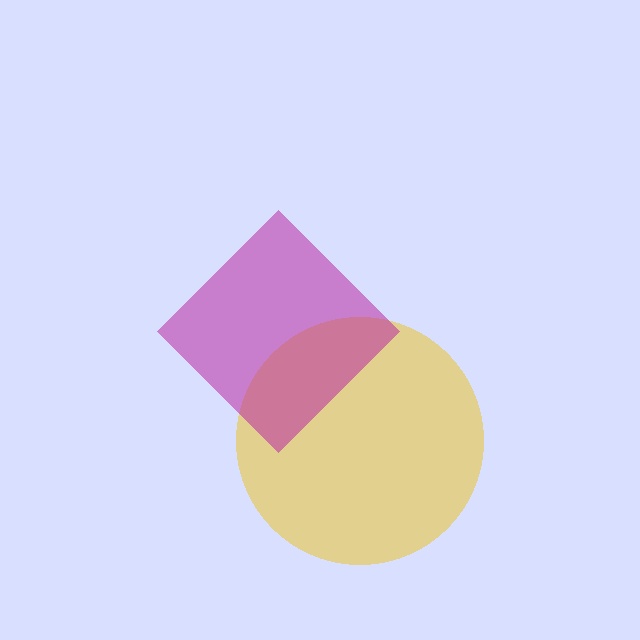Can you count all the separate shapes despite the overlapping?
Yes, there are 2 separate shapes.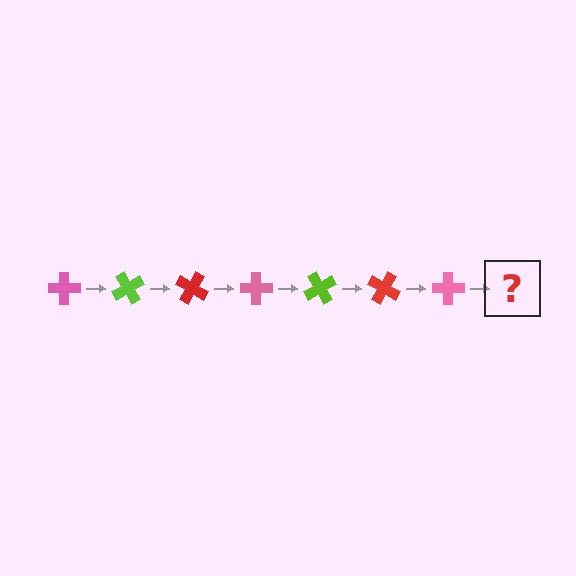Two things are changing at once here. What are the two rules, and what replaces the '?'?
The two rules are that it rotates 60 degrees each step and the color cycles through pink, lime, and red. The '?' should be a lime cross, rotated 420 degrees from the start.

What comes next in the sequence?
The next element should be a lime cross, rotated 420 degrees from the start.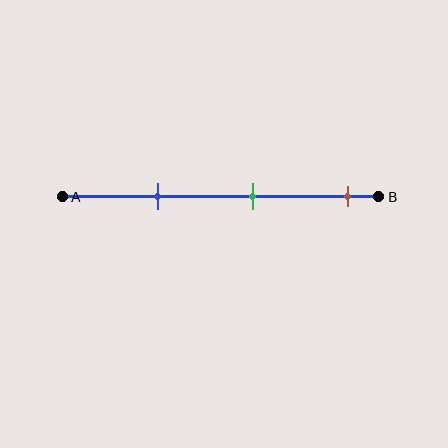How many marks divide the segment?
There are 3 marks dividing the segment.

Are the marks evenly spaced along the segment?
Yes, the marks are approximately evenly spaced.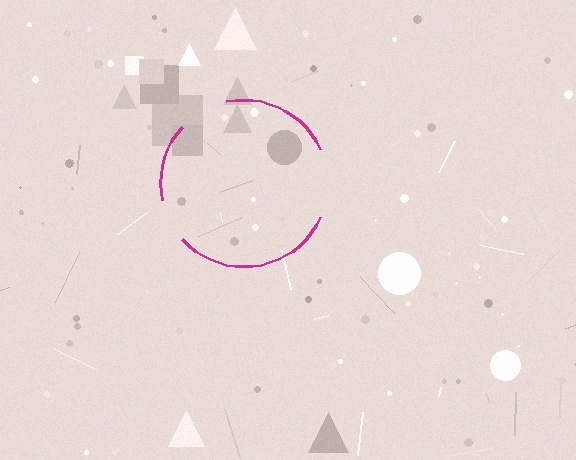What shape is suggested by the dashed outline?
The dashed outline suggests a circle.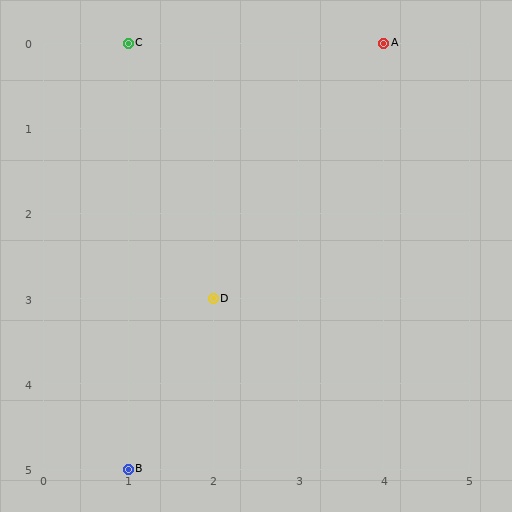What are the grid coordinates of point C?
Point C is at grid coordinates (1, 0).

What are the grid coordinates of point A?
Point A is at grid coordinates (4, 0).